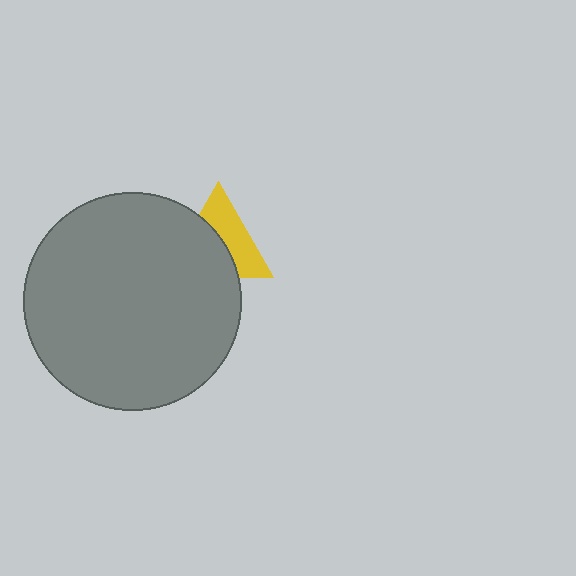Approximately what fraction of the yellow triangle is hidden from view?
Roughly 51% of the yellow triangle is hidden behind the gray circle.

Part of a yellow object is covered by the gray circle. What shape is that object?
It is a triangle.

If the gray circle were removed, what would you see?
You would see the complete yellow triangle.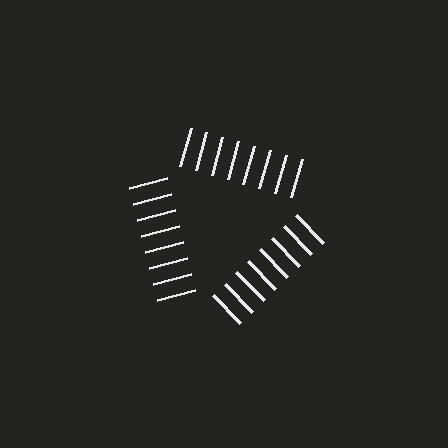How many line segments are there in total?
24 — 8 along each of the 3 edges.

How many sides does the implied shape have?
3 sides — the line-ends trace a triangle.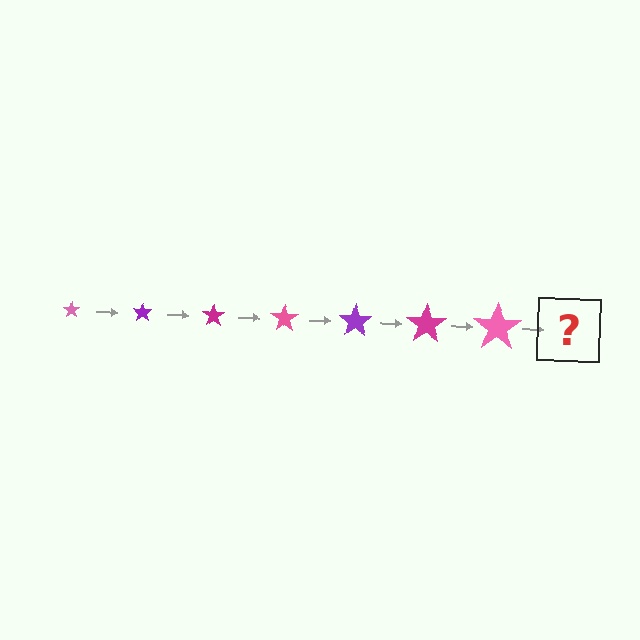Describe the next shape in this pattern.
It should be a purple star, larger than the previous one.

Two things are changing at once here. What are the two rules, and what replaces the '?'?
The two rules are that the star grows larger each step and the color cycles through pink, purple, and magenta. The '?' should be a purple star, larger than the previous one.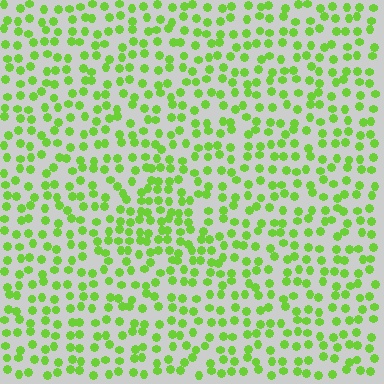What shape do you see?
I see a triangle.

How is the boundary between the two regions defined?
The boundary is defined by a change in element density (approximately 1.5x ratio). All elements are the same color, size, and shape.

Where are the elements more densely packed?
The elements are more densely packed inside the triangle boundary.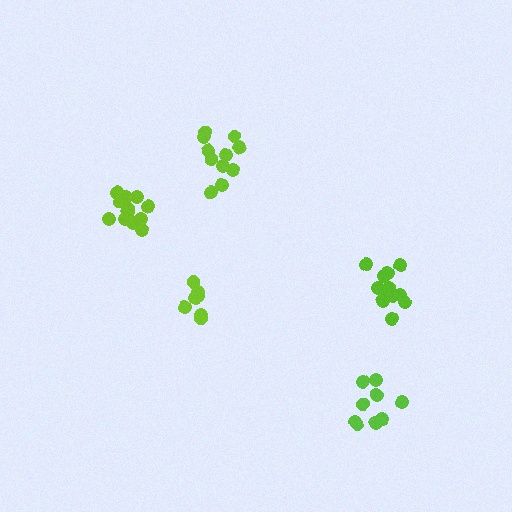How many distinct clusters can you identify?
There are 5 distinct clusters.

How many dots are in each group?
Group 1: 7 dots, Group 2: 11 dots, Group 3: 13 dots, Group 4: 12 dots, Group 5: 9 dots (52 total).